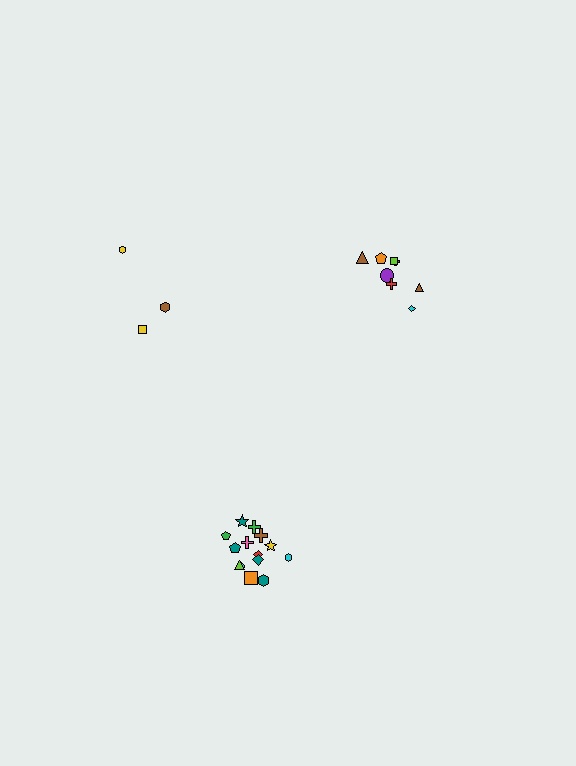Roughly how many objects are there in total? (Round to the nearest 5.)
Roughly 25 objects in total.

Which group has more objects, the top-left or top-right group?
The top-right group.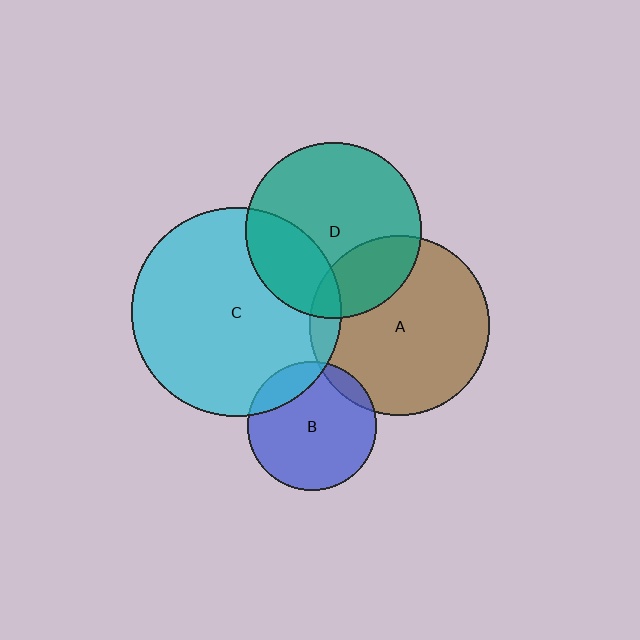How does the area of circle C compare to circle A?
Approximately 1.3 times.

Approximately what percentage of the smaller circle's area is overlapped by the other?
Approximately 25%.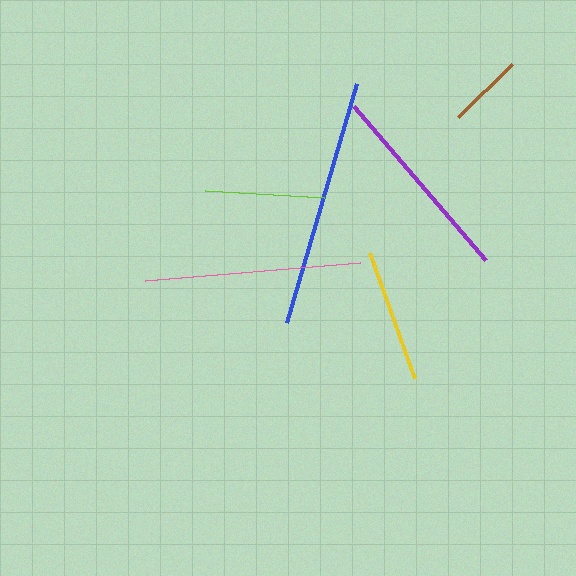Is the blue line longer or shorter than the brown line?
The blue line is longer than the brown line.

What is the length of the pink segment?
The pink segment is approximately 216 pixels long.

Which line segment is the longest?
The blue line is the longest at approximately 249 pixels.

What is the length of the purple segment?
The purple segment is approximately 203 pixels long.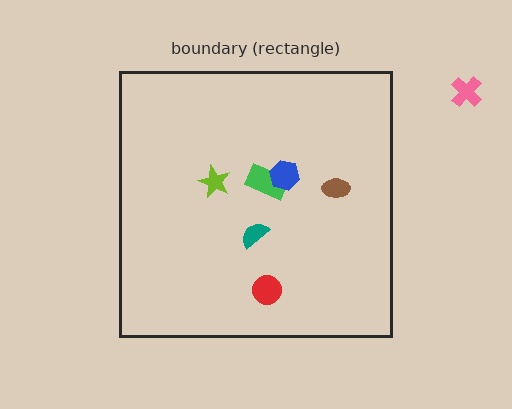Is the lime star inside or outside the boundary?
Inside.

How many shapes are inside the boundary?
6 inside, 1 outside.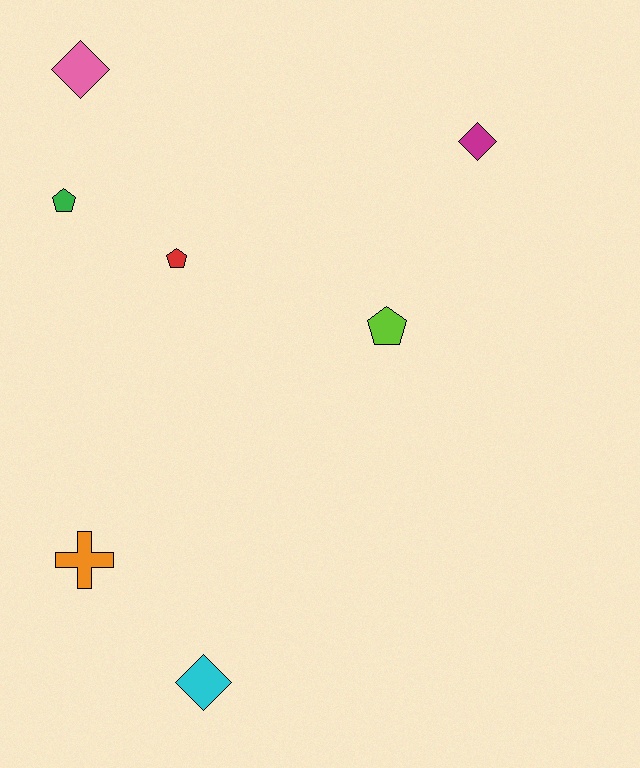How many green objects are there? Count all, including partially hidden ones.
There is 1 green object.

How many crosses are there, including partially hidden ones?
There is 1 cross.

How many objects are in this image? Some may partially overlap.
There are 7 objects.